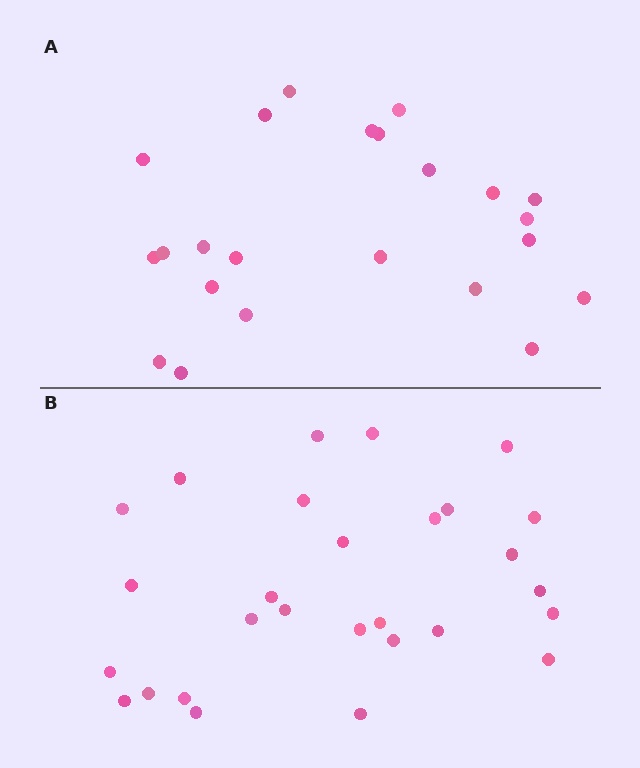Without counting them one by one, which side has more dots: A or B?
Region B (the bottom region) has more dots.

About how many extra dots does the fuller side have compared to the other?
Region B has about 5 more dots than region A.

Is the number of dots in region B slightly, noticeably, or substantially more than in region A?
Region B has only slightly more — the two regions are fairly close. The ratio is roughly 1.2 to 1.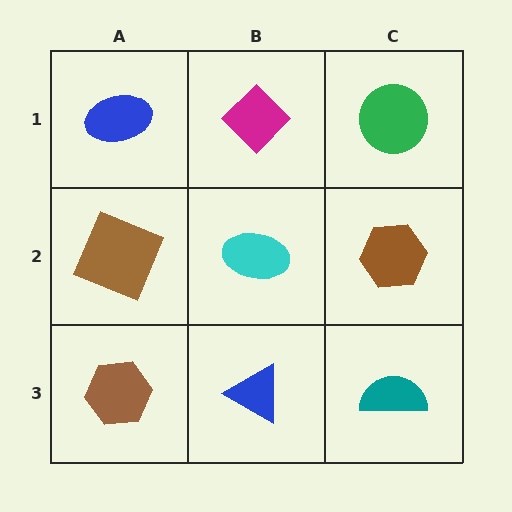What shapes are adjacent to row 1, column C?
A brown hexagon (row 2, column C), a magenta diamond (row 1, column B).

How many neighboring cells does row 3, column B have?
3.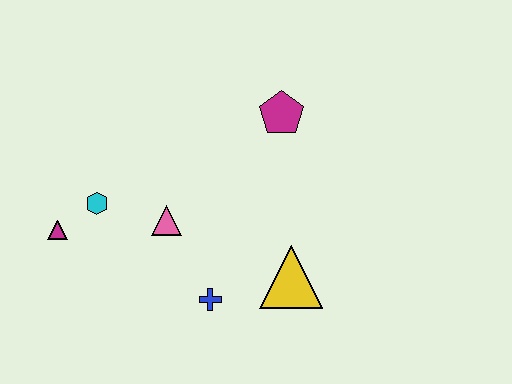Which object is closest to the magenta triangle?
The cyan hexagon is closest to the magenta triangle.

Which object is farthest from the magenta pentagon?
The magenta triangle is farthest from the magenta pentagon.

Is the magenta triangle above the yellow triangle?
Yes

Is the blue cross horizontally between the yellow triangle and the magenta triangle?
Yes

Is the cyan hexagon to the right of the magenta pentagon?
No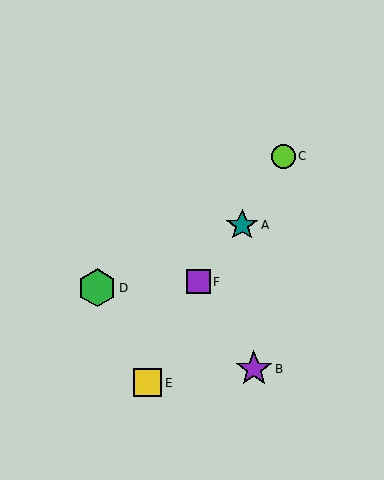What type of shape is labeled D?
Shape D is a green hexagon.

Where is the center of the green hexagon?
The center of the green hexagon is at (97, 288).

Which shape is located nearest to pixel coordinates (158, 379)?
The yellow square (labeled E) at (148, 383) is nearest to that location.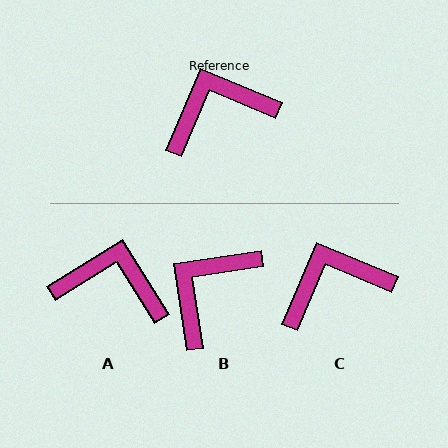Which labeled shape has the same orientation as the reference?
C.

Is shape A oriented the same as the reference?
No, it is off by about 35 degrees.